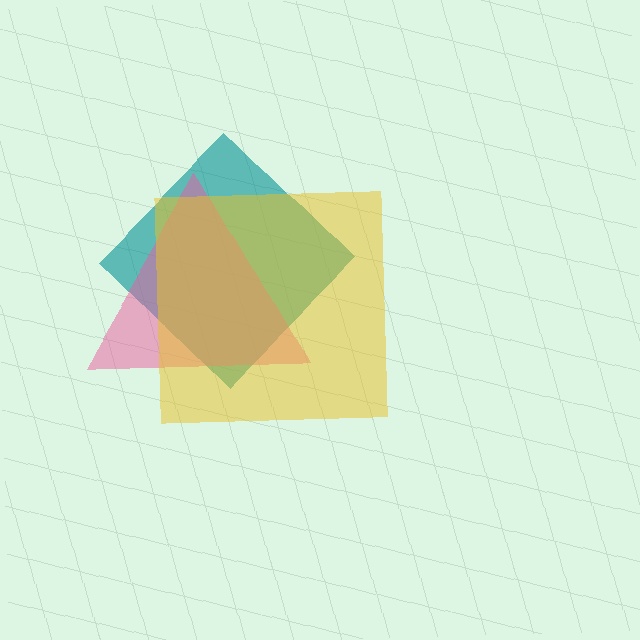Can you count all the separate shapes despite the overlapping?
Yes, there are 3 separate shapes.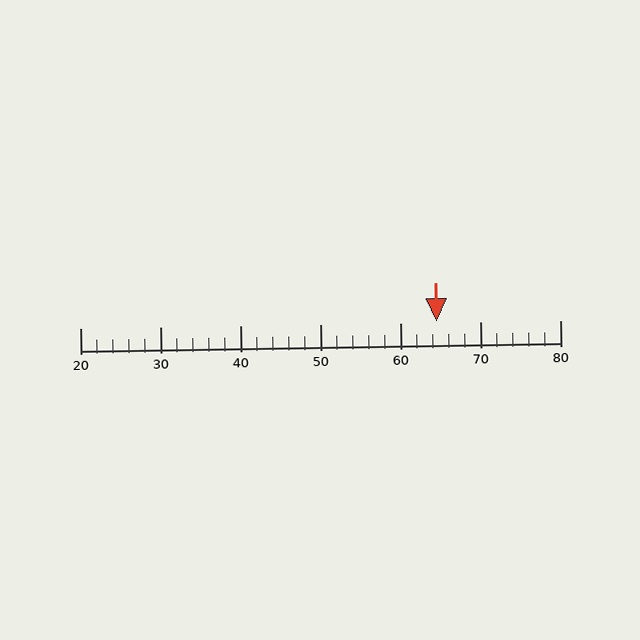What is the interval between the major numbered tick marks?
The major tick marks are spaced 10 units apart.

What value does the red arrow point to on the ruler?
The red arrow points to approximately 64.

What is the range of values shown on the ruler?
The ruler shows values from 20 to 80.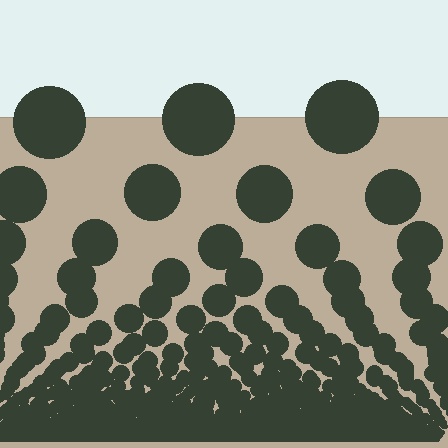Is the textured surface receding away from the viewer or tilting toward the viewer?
The surface appears to tilt toward the viewer. Texture elements get larger and sparser toward the top.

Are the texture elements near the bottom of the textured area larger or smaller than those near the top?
Smaller. The gradient is inverted — elements near the bottom are smaller and denser.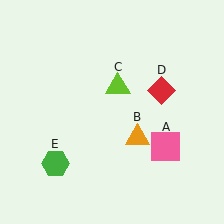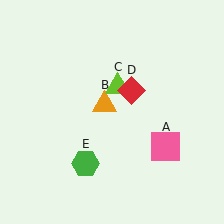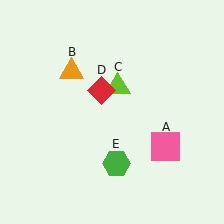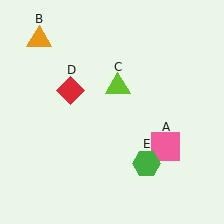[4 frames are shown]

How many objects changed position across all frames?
3 objects changed position: orange triangle (object B), red diamond (object D), green hexagon (object E).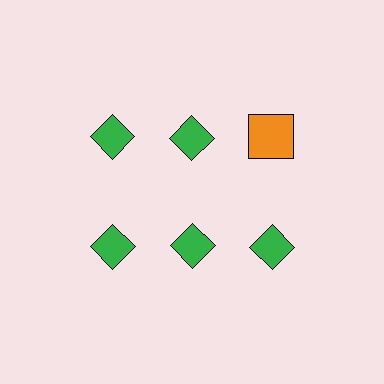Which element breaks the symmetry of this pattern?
The orange square in the top row, center column breaks the symmetry. All other shapes are green diamonds.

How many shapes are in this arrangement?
There are 6 shapes arranged in a grid pattern.